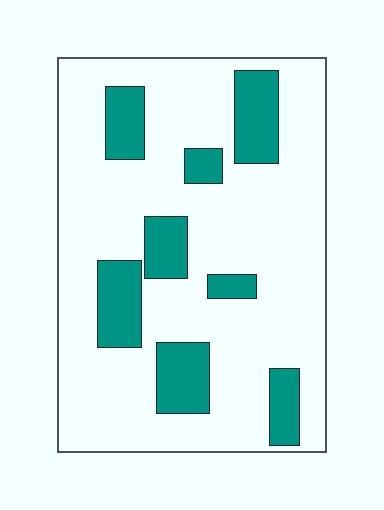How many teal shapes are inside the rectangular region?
8.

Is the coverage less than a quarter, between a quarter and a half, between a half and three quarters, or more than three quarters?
Less than a quarter.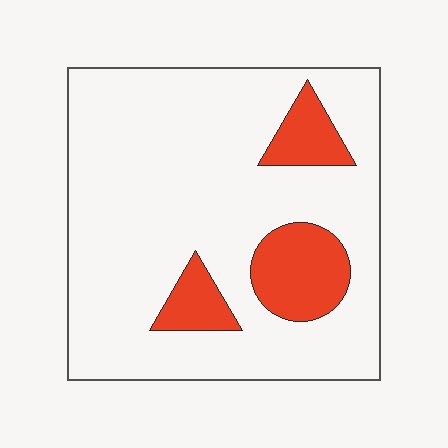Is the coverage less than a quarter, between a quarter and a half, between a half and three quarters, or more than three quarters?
Less than a quarter.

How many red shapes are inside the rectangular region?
3.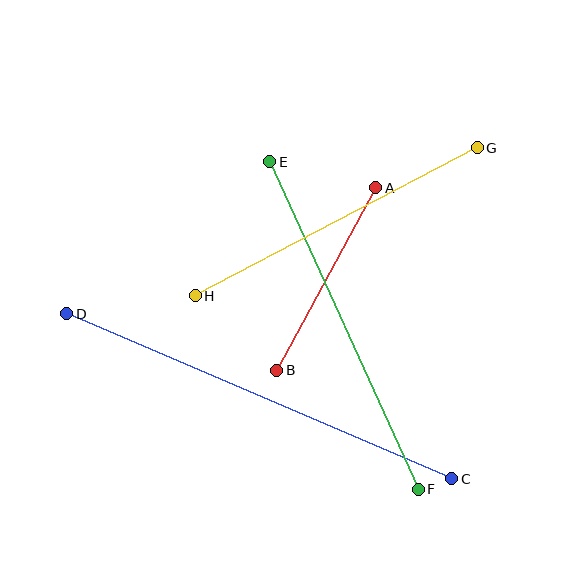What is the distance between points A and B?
The distance is approximately 208 pixels.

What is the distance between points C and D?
The distance is approximately 419 pixels.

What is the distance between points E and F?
The distance is approximately 360 pixels.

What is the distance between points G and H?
The distance is approximately 318 pixels.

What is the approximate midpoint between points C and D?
The midpoint is at approximately (259, 396) pixels.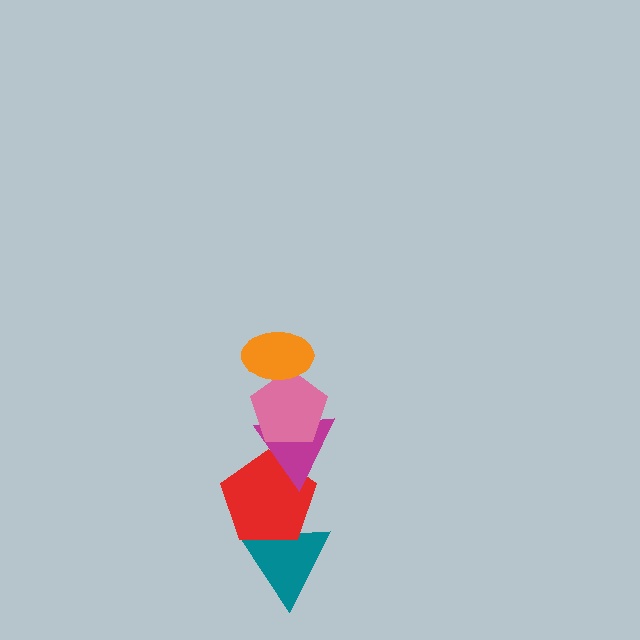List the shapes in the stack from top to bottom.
From top to bottom: the orange ellipse, the pink pentagon, the magenta triangle, the red pentagon, the teal triangle.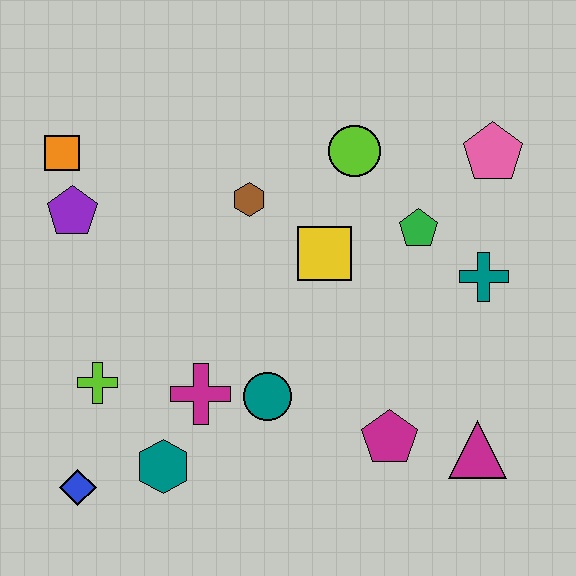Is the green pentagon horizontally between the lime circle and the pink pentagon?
Yes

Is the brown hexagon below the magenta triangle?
No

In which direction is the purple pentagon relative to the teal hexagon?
The purple pentagon is above the teal hexagon.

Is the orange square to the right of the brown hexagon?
No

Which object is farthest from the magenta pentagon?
The orange square is farthest from the magenta pentagon.